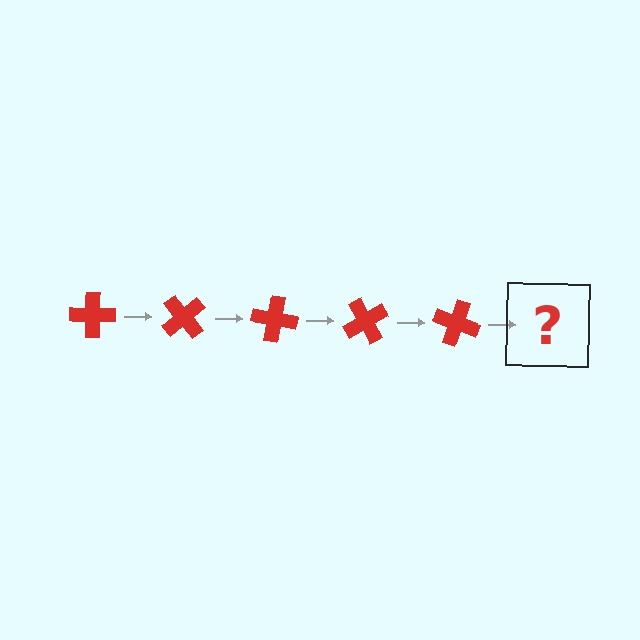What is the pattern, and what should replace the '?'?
The pattern is that the cross rotates 50 degrees each step. The '?' should be a red cross rotated 250 degrees.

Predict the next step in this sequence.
The next step is a red cross rotated 250 degrees.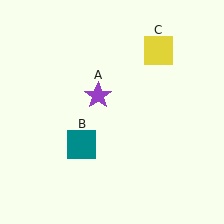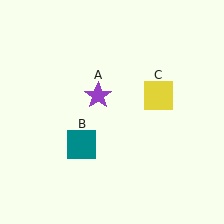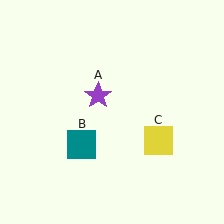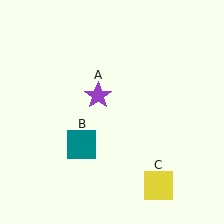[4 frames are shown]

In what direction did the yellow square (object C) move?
The yellow square (object C) moved down.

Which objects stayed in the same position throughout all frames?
Purple star (object A) and teal square (object B) remained stationary.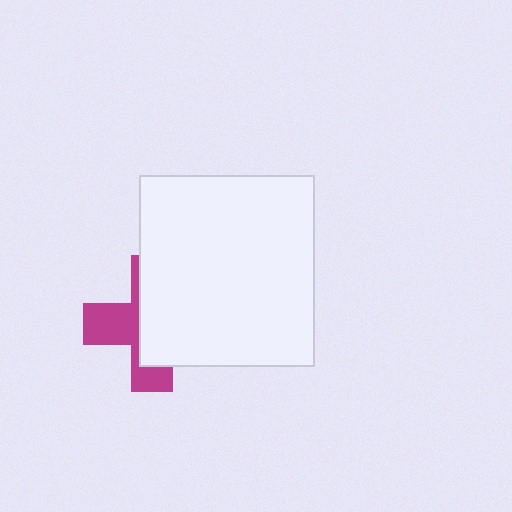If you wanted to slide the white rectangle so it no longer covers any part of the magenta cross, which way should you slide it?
Slide it right — that is the most direct way to separate the two shapes.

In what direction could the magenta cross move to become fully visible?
The magenta cross could move left. That would shift it out from behind the white rectangle entirely.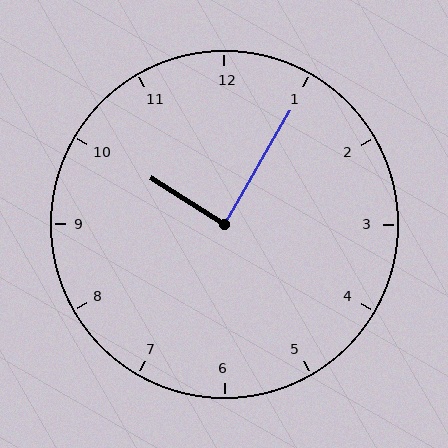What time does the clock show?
10:05.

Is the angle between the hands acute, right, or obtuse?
It is right.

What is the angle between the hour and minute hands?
Approximately 88 degrees.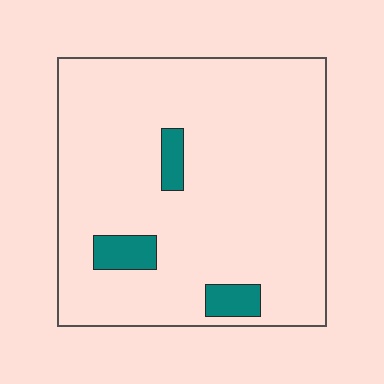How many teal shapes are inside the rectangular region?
3.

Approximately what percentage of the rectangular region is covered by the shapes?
Approximately 10%.